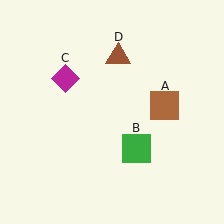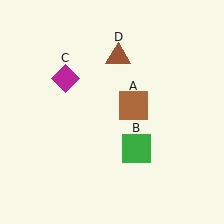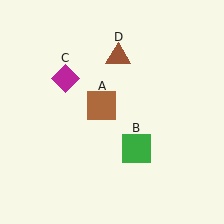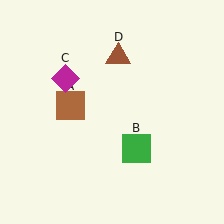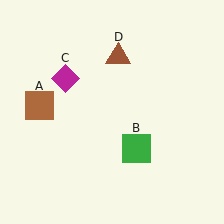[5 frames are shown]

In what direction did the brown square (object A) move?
The brown square (object A) moved left.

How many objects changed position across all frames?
1 object changed position: brown square (object A).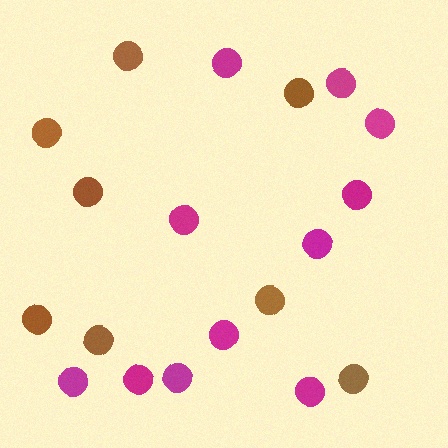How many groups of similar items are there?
There are 2 groups: one group of brown circles (8) and one group of magenta circles (11).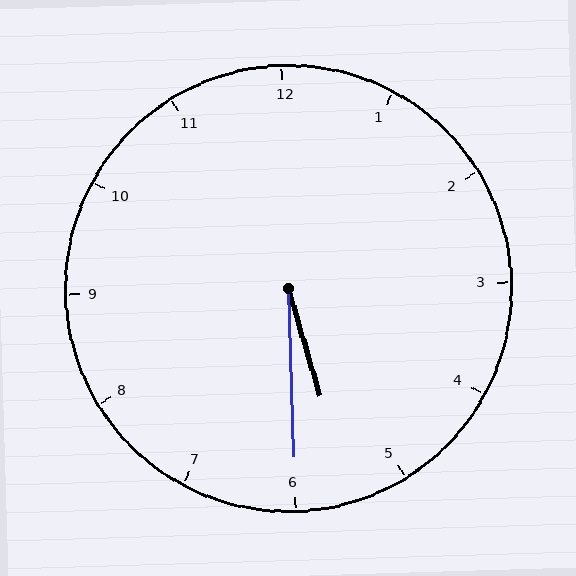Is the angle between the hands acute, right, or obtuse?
It is acute.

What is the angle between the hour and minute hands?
Approximately 15 degrees.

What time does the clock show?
5:30.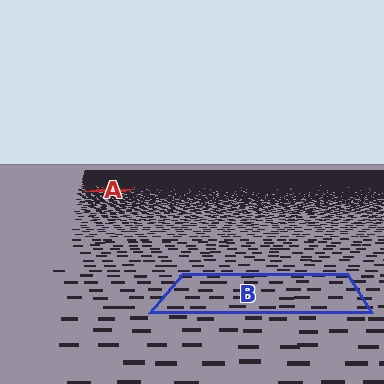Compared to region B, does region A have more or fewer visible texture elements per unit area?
Region A has more texture elements per unit area — they are packed more densely because it is farther away.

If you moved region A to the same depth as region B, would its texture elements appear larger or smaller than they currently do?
They would appear larger. At a closer depth, the same texture elements are projected at a bigger on-screen size.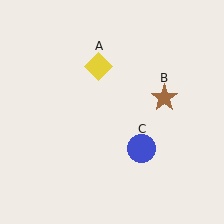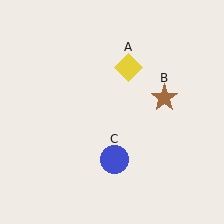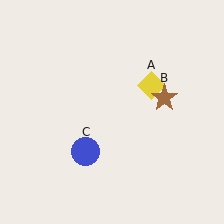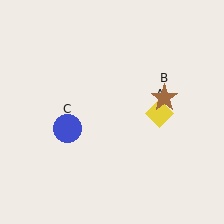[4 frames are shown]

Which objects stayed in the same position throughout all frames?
Brown star (object B) remained stationary.